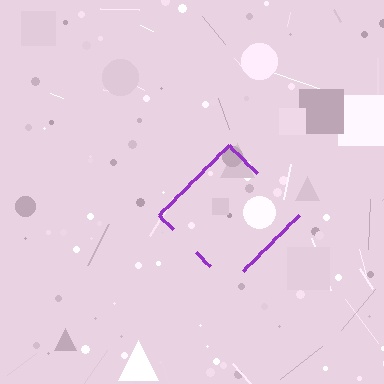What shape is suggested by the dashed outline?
The dashed outline suggests a diamond.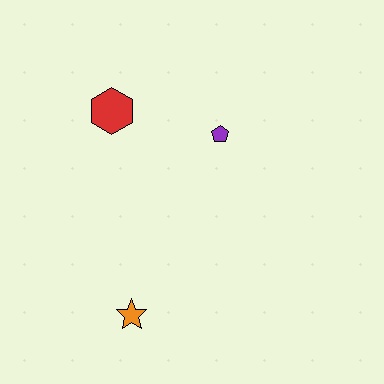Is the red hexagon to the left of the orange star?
Yes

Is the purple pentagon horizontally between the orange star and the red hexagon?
No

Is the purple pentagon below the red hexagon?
Yes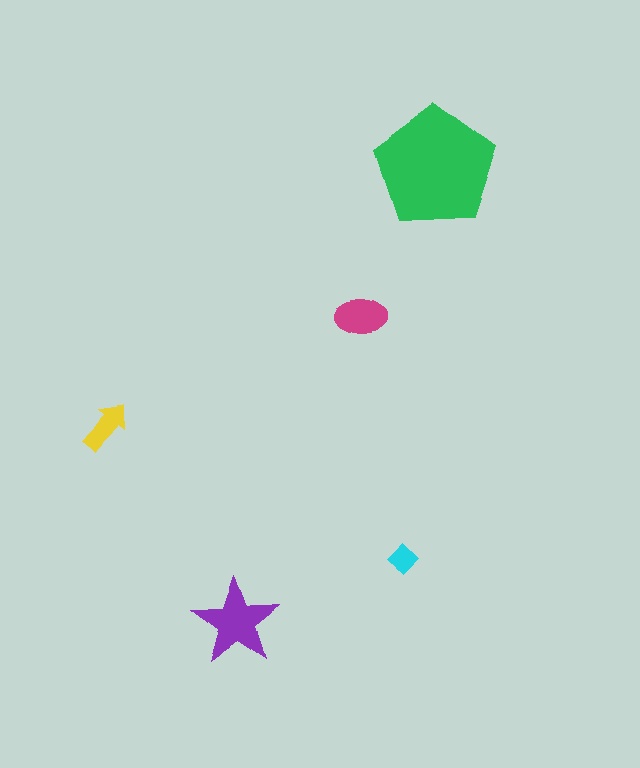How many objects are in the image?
There are 5 objects in the image.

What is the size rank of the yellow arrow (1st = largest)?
4th.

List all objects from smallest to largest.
The cyan diamond, the yellow arrow, the magenta ellipse, the purple star, the green pentagon.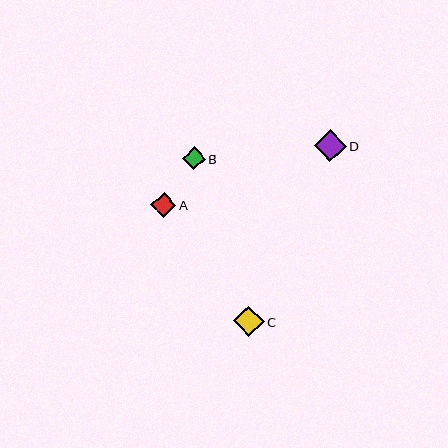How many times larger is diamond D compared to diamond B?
Diamond D is approximately 1.4 times the size of diamond B.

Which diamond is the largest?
Diamond D is the largest with a size of approximately 32 pixels.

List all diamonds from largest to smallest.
From largest to smallest: D, C, A, B.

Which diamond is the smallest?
Diamond B is the smallest with a size of approximately 23 pixels.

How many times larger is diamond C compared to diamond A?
Diamond C is approximately 1.2 times the size of diamond A.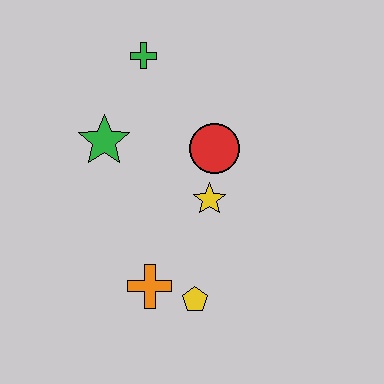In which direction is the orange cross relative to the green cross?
The orange cross is below the green cross.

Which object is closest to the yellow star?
The red circle is closest to the yellow star.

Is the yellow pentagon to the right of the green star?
Yes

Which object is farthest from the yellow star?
The green cross is farthest from the yellow star.